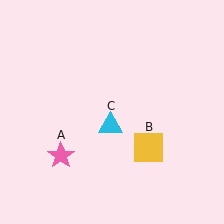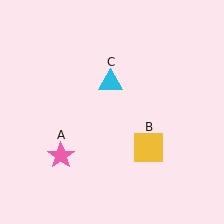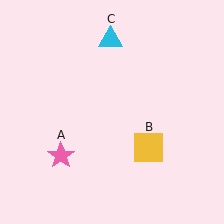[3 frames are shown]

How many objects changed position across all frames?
1 object changed position: cyan triangle (object C).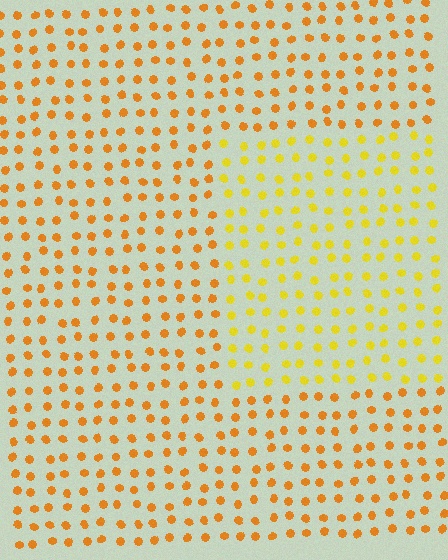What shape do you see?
I see a rectangle.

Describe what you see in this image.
The image is filled with small orange elements in a uniform arrangement. A rectangle-shaped region is visible where the elements are tinted to a slightly different hue, forming a subtle color boundary.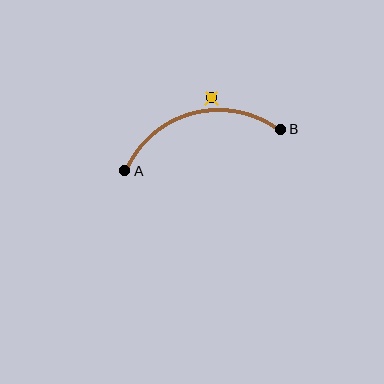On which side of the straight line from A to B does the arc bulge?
The arc bulges above the straight line connecting A and B.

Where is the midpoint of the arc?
The arc midpoint is the point on the curve farthest from the straight line joining A and B. It sits above that line.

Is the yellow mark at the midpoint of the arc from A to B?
No — the yellow mark does not lie on the arc at all. It sits slightly outside the curve.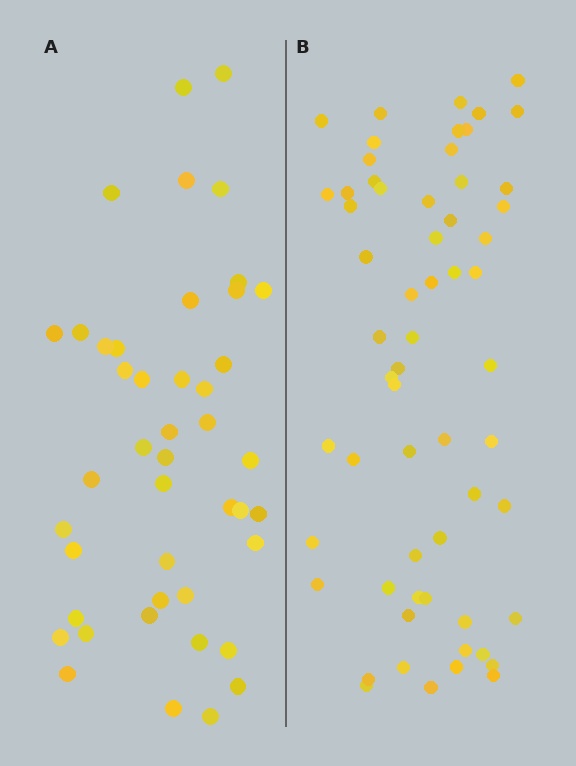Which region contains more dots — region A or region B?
Region B (the right region) has more dots.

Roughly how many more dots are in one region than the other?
Region B has approximately 15 more dots than region A.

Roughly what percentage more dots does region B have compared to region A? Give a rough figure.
About 35% more.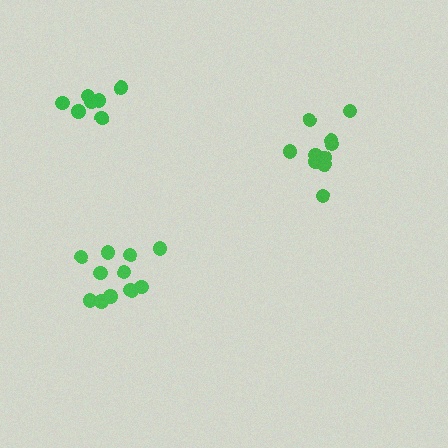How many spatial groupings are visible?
There are 3 spatial groupings.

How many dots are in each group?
Group 1: 10 dots, Group 2: 7 dots, Group 3: 12 dots (29 total).